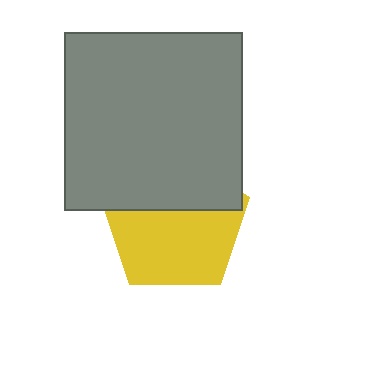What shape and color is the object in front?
The object in front is a gray square.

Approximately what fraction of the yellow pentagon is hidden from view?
Roughly 41% of the yellow pentagon is hidden behind the gray square.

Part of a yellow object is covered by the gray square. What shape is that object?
It is a pentagon.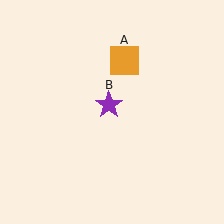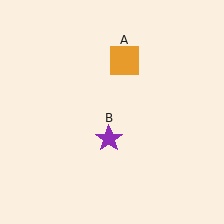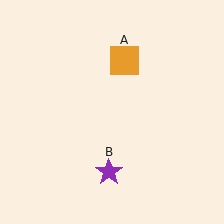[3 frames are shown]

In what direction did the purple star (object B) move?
The purple star (object B) moved down.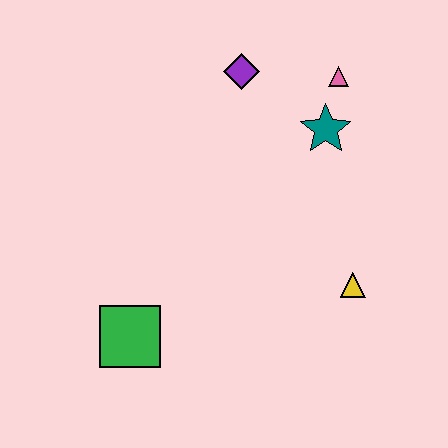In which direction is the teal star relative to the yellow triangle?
The teal star is above the yellow triangle.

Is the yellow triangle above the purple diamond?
No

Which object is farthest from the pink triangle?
The green square is farthest from the pink triangle.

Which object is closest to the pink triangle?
The teal star is closest to the pink triangle.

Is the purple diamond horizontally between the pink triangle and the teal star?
No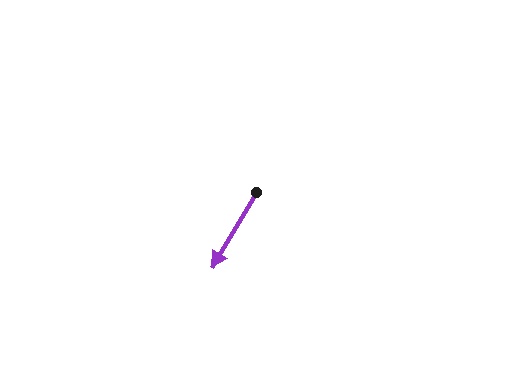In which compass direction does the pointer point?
Southwest.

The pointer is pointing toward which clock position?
Roughly 7 o'clock.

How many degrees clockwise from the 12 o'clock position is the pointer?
Approximately 210 degrees.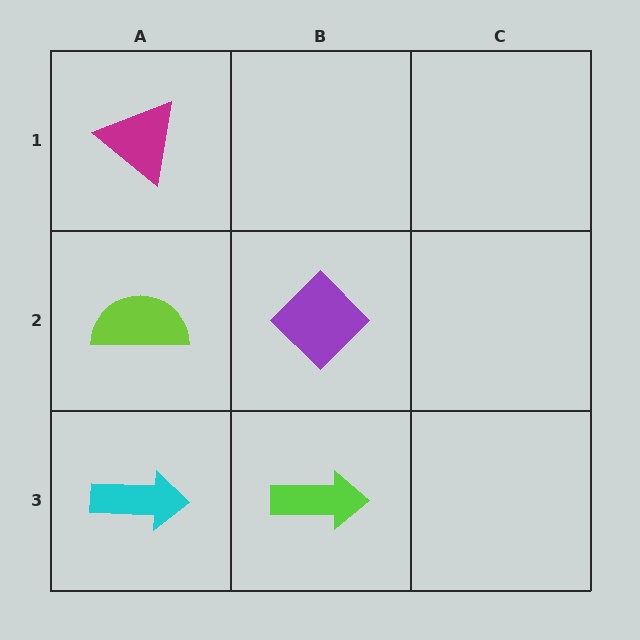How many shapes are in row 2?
2 shapes.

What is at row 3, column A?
A cyan arrow.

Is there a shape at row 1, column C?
No, that cell is empty.